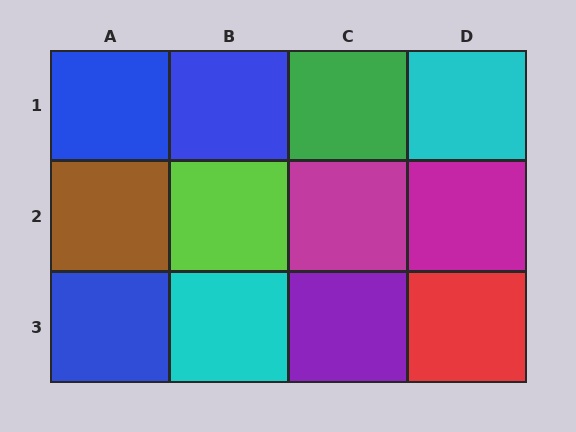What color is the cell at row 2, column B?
Lime.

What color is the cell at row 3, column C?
Purple.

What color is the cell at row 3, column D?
Red.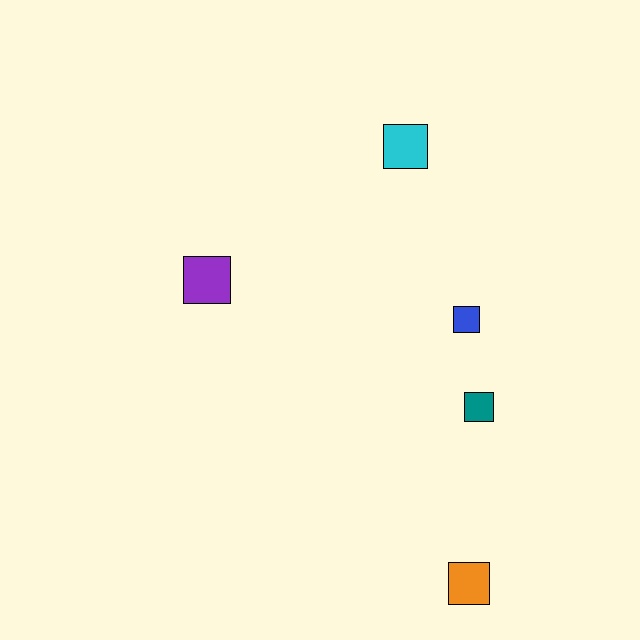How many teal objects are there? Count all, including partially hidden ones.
There is 1 teal object.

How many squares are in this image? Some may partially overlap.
There are 5 squares.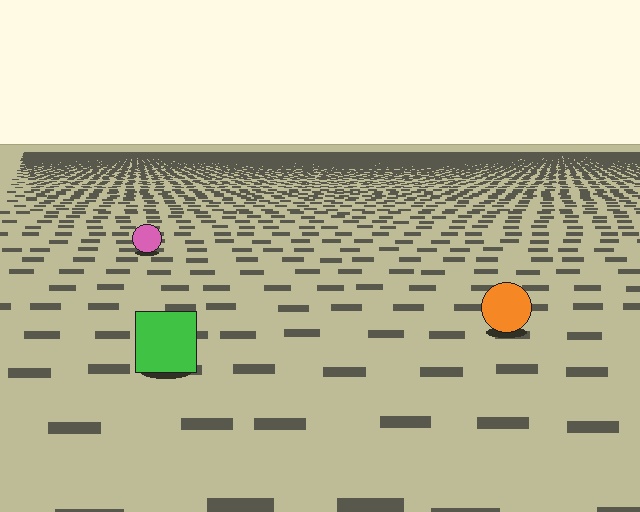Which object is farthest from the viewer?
The pink circle is farthest from the viewer. It appears smaller and the ground texture around it is denser.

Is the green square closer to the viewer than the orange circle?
Yes. The green square is closer — you can tell from the texture gradient: the ground texture is coarser near it.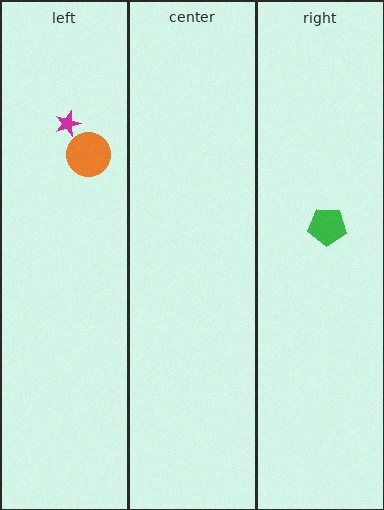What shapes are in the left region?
The magenta star, the orange circle.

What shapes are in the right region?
The green pentagon.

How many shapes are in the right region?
1.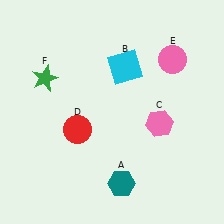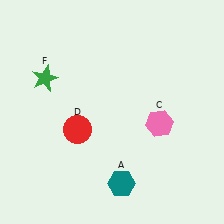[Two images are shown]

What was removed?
The cyan square (B), the pink circle (E) were removed in Image 2.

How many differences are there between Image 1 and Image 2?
There are 2 differences between the two images.